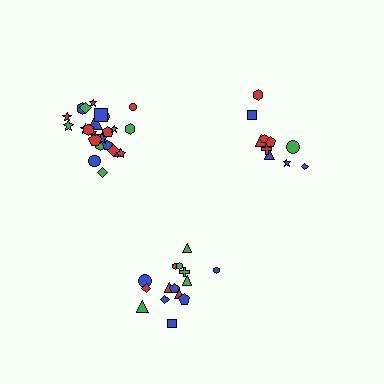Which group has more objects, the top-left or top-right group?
The top-left group.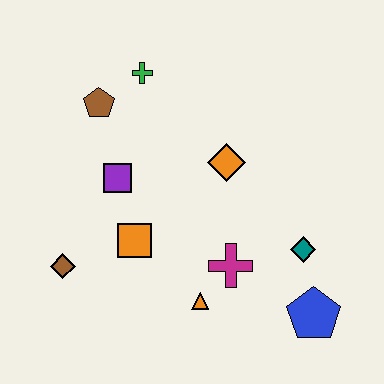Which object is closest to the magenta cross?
The orange triangle is closest to the magenta cross.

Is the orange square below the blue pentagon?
No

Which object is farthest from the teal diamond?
The brown pentagon is farthest from the teal diamond.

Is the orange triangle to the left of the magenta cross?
Yes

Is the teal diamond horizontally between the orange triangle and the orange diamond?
No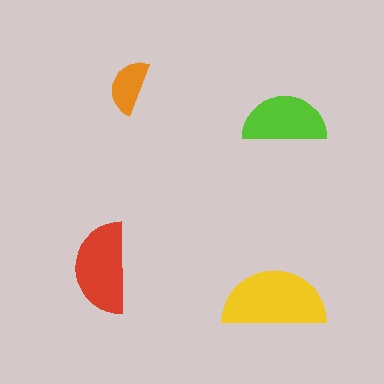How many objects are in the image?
There are 4 objects in the image.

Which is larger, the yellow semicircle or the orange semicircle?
The yellow one.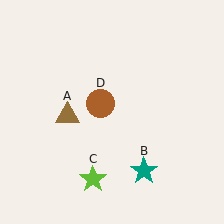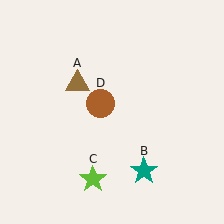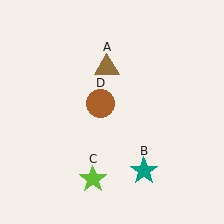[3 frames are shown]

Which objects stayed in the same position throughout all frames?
Teal star (object B) and lime star (object C) and brown circle (object D) remained stationary.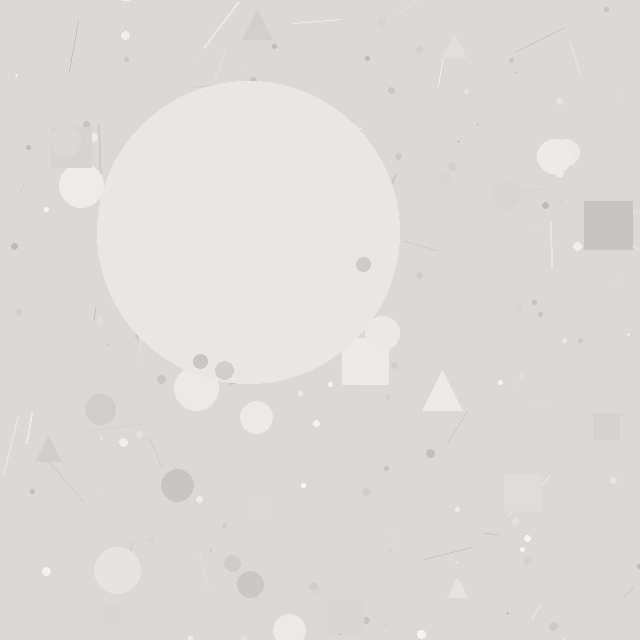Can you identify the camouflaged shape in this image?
The camouflaged shape is a circle.